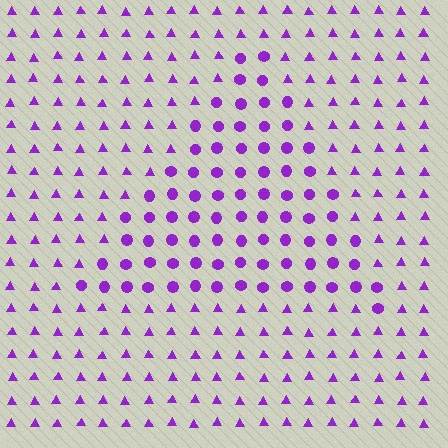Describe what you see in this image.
The image is filled with small purple elements arranged in a uniform grid. A triangle-shaped region contains circles, while the surrounding area contains triangles. The boundary is defined purely by the change in element shape.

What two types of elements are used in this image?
The image uses circles inside the triangle region and triangles outside it.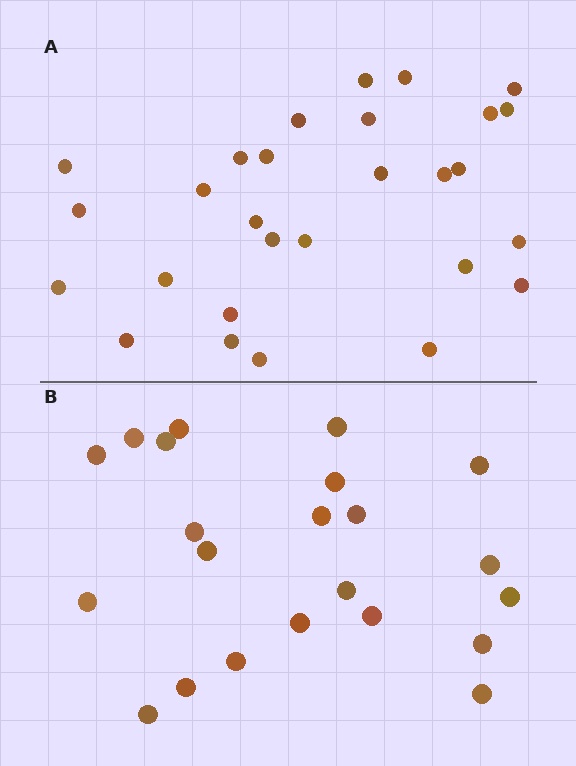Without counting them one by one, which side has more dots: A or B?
Region A (the top region) has more dots.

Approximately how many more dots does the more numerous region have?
Region A has about 6 more dots than region B.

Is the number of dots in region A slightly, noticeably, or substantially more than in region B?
Region A has noticeably more, but not dramatically so. The ratio is roughly 1.3 to 1.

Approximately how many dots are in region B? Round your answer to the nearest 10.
About 20 dots. (The exact count is 22, which rounds to 20.)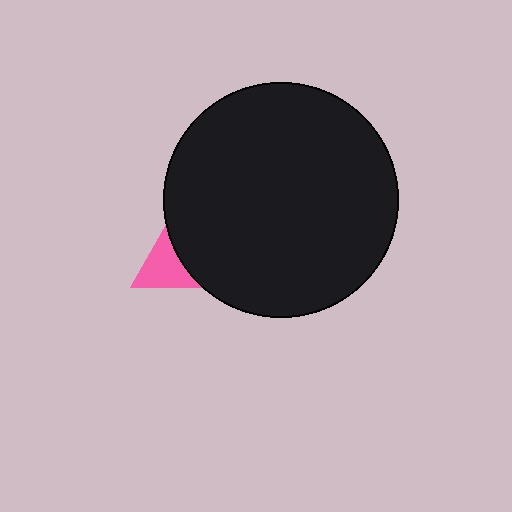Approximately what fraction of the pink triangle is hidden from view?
Roughly 66% of the pink triangle is hidden behind the black circle.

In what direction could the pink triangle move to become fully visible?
The pink triangle could move left. That would shift it out from behind the black circle entirely.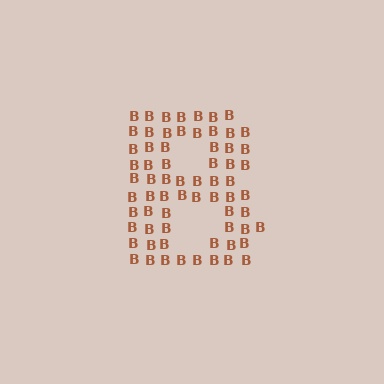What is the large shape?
The large shape is the letter B.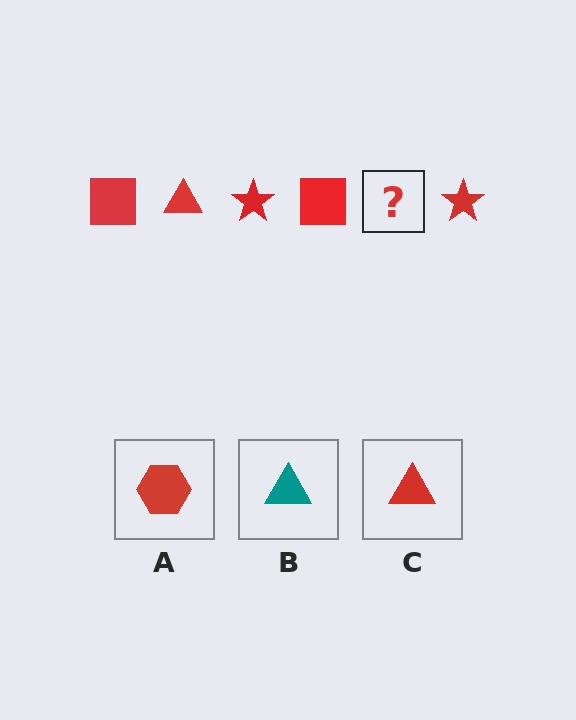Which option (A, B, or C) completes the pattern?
C.